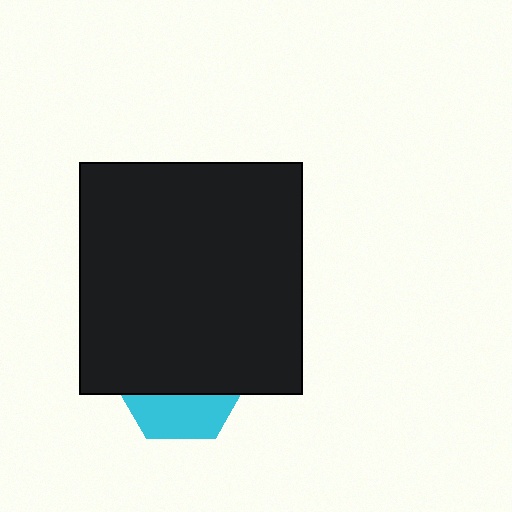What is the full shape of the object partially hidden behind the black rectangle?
The partially hidden object is a cyan hexagon.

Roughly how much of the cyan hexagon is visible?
A small part of it is visible (roughly 33%).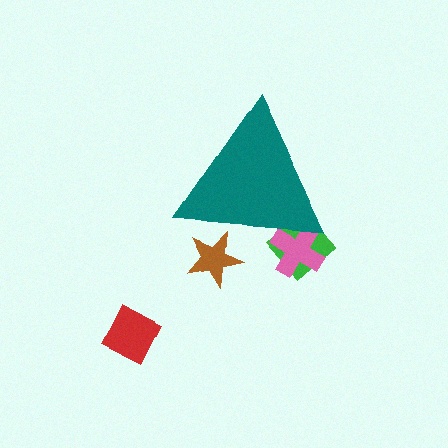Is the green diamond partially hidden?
Yes, the green diamond is partially hidden behind the teal triangle.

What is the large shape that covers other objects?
A teal triangle.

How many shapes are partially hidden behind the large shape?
3 shapes are partially hidden.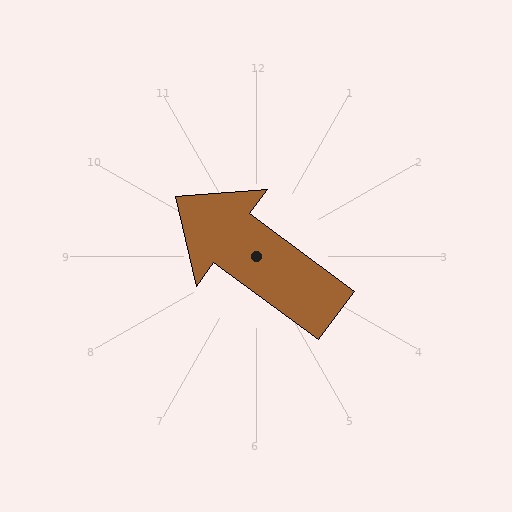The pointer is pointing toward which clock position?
Roughly 10 o'clock.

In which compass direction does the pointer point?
Northwest.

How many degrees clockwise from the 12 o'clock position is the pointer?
Approximately 307 degrees.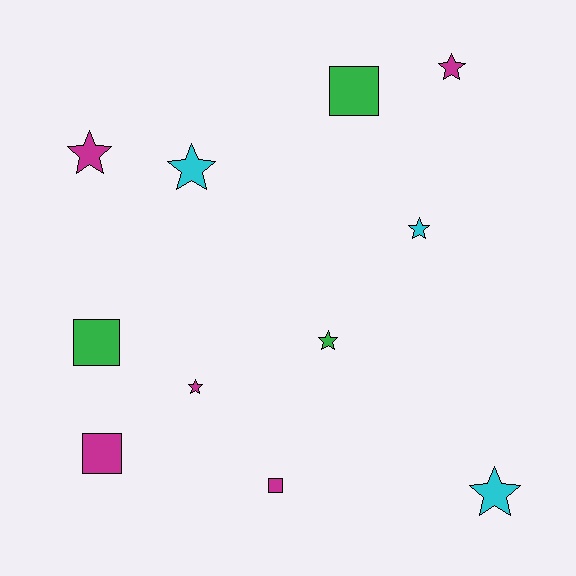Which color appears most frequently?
Magenta, with 5 objects.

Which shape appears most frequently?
Star, with 7 objects.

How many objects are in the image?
There are 11 objects.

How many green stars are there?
There is 1 green star.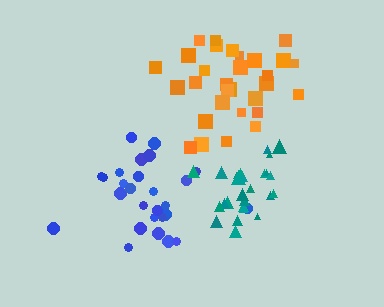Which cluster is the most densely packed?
Teal.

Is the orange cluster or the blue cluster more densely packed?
Blue.